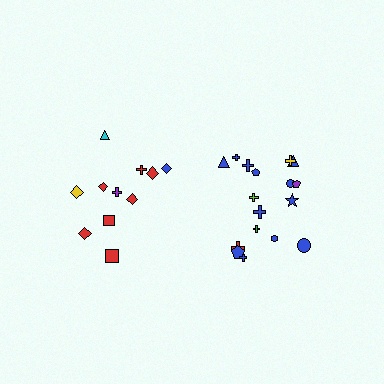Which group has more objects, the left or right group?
The right group.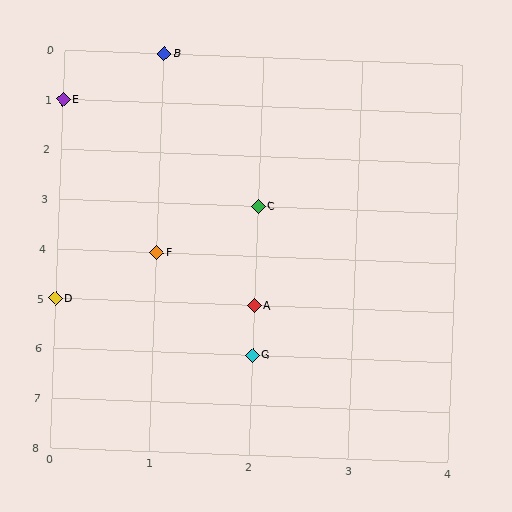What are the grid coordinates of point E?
Point E is at grid coordinates (0, 1).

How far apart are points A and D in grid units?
Points A and D are 2 columns apart.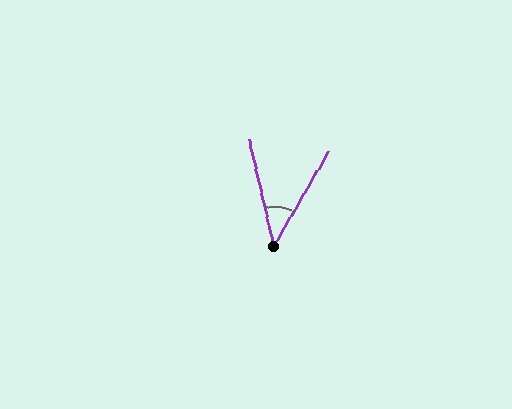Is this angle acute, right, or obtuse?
It is acute.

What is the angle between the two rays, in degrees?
Approximately 43 degrees.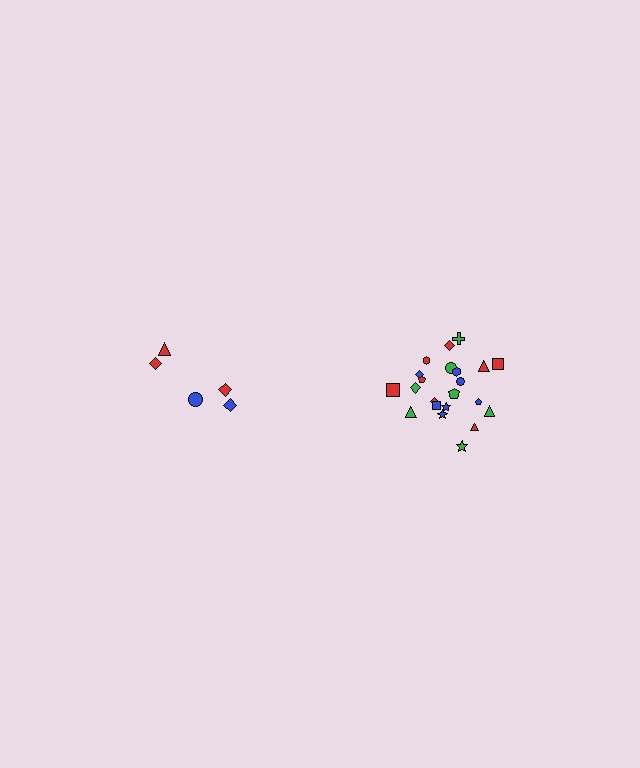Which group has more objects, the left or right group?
The right group.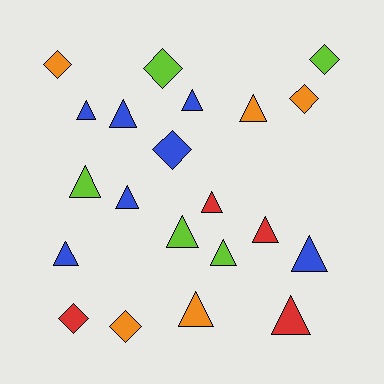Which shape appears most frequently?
Triangle, with 14 objects.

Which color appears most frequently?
Blue, with 7 objects.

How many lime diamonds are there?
There are 2 lime diamonds.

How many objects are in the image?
There are 21 objects.